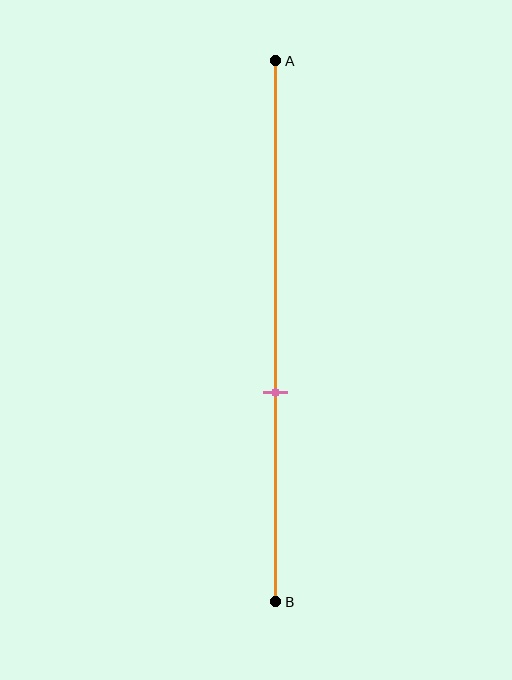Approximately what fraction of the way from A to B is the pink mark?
The pink mark is approximately 60% of the way from A to B.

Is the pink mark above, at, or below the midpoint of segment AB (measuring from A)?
The pink mark is below the midpoint of segment AB.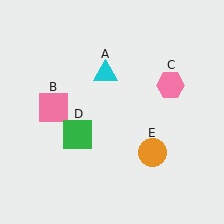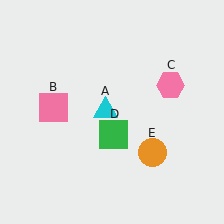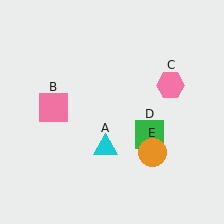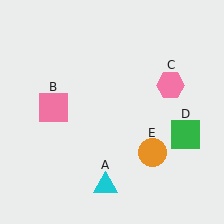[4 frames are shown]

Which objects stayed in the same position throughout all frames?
Pink square (object B) and pink hexagon (object C) and orange circle (object E) remained stationary.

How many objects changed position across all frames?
2 objects changed position: cyan triangle (object A), green square (object D).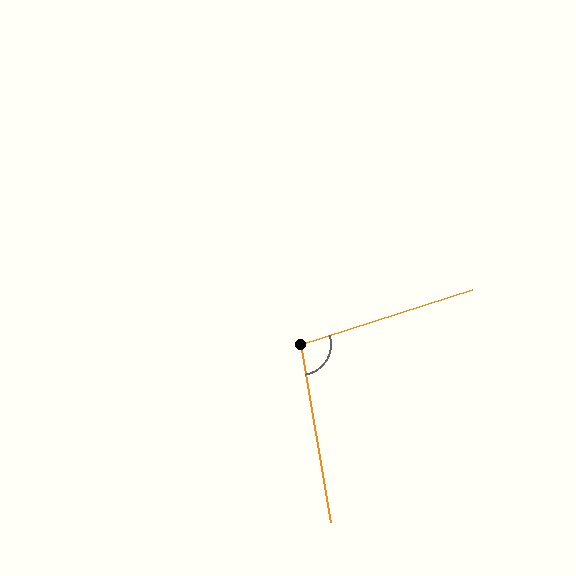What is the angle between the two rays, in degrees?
Approximately 99 degrees.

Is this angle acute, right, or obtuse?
It is obtuse.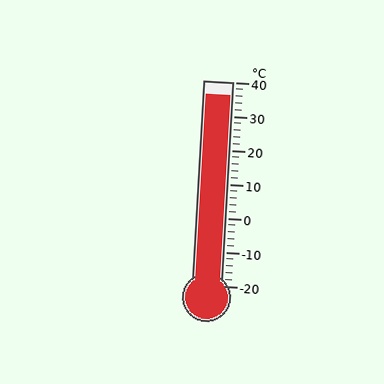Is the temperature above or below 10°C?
The temperature is above 10°C.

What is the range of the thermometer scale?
The thermometer scale ranges from -20°C to 40°C.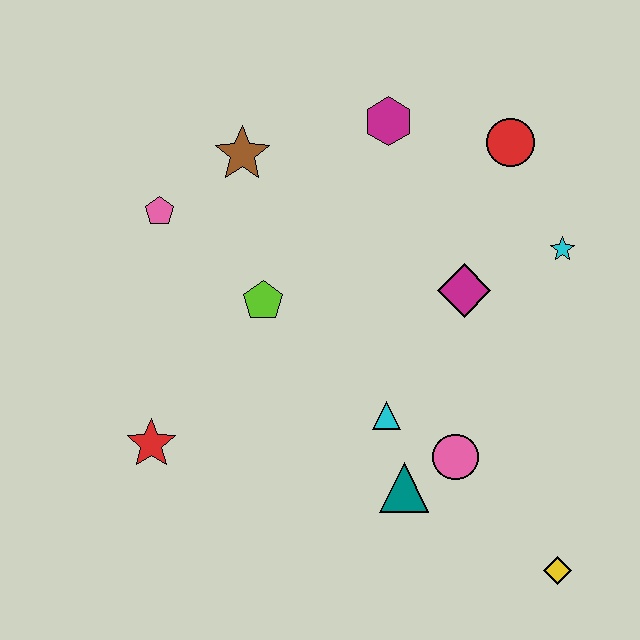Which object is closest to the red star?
The lime pentagon is closest to the red star.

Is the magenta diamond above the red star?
Yes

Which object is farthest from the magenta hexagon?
The yellow diamond is farthest from the magenta hexagon.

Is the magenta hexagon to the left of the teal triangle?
Yes